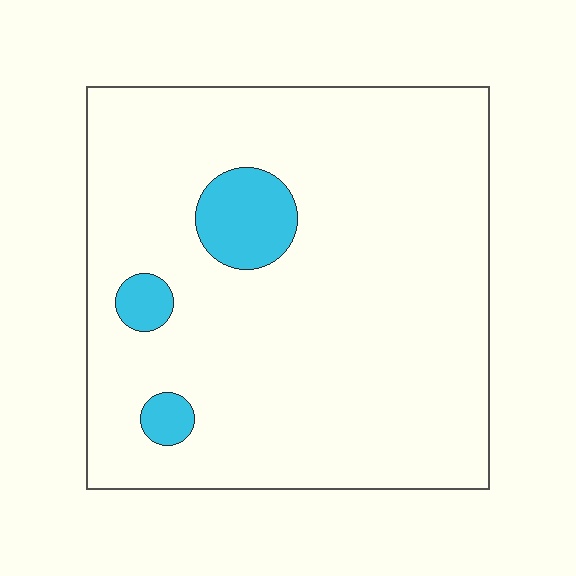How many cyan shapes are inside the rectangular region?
3.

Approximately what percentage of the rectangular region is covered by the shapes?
Approximately 10%.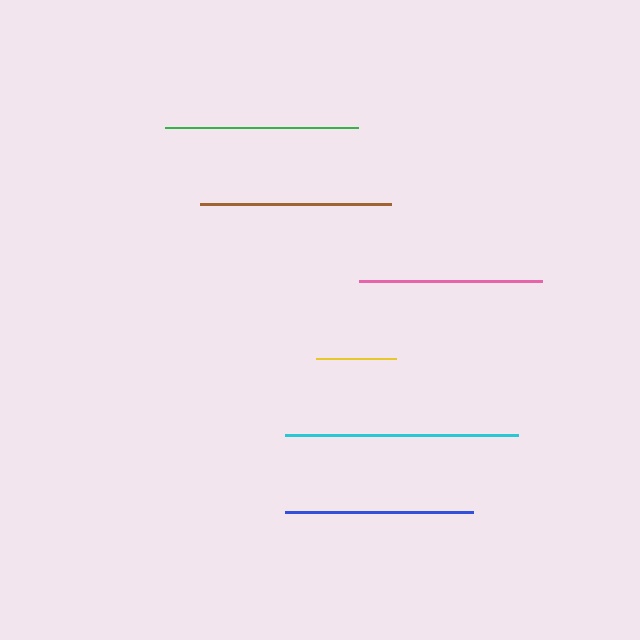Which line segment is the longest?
The cyan line is the longest at approximately 233 pixels.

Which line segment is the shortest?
The yellow line is the shortest at approximately 80 pixels.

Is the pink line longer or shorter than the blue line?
The blue line is longer than the pink line.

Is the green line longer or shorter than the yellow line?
The green line is longer than the yellow line.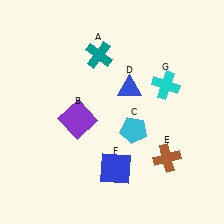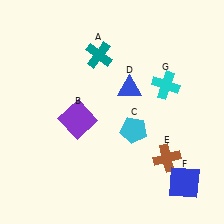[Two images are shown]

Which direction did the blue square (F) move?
The blue square (F) moved right.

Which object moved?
The blue square (F) moved right.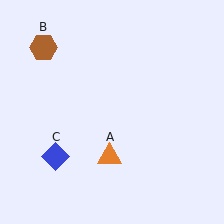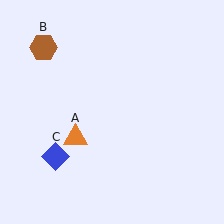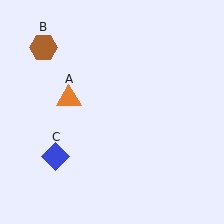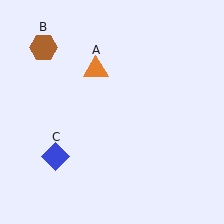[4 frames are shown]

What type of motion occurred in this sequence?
The orange triangle (object A) rotated clockwise around the center of the scene.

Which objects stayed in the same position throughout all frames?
Brown hexagon (object B) and blue diamond (object C) remained stationary.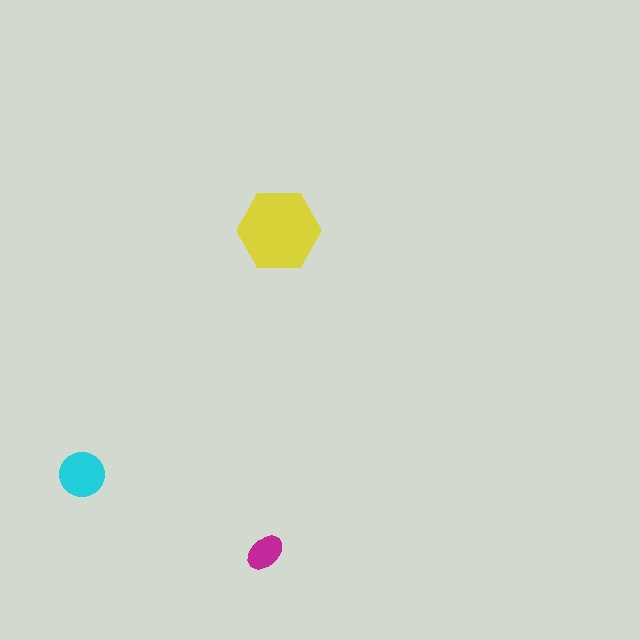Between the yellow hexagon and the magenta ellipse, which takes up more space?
The yellow hexagon.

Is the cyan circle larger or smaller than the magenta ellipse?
Larger.